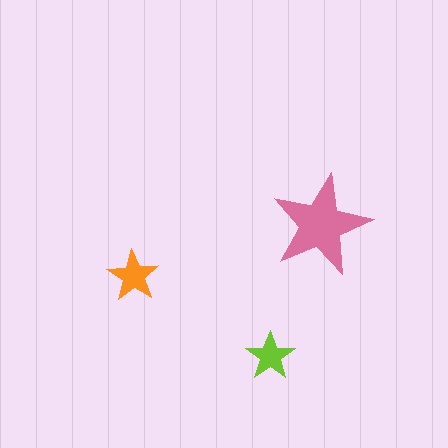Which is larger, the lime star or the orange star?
The orange one.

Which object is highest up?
The pink star is topmost.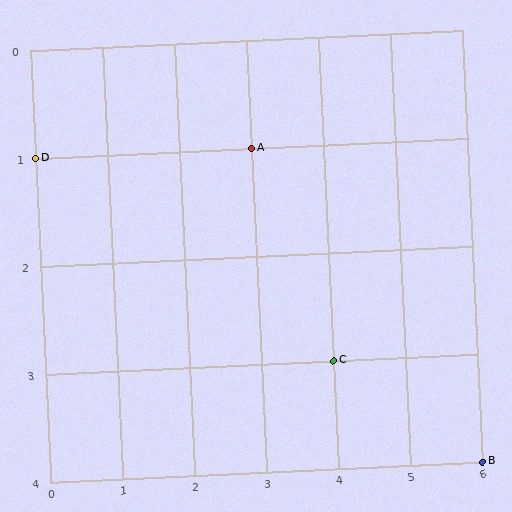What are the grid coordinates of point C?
Point C is at grid coordinates (4, 3).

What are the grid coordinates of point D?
Point D is at grid coordinates (0, 1).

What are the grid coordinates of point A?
Point A is at grid coordinates (3, 1).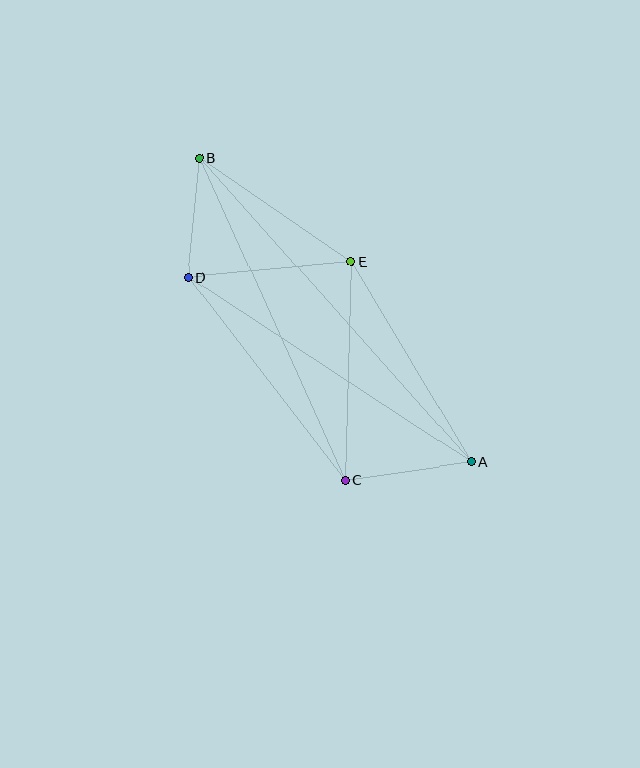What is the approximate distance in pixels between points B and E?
The distance between B and E is approximately 184 pixels.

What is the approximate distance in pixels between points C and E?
The distance between C and E is approximately 219 pixels.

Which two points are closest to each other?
Points B and D are closest to each other.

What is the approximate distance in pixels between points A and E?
The distance between A and E is approximately 234 pixels.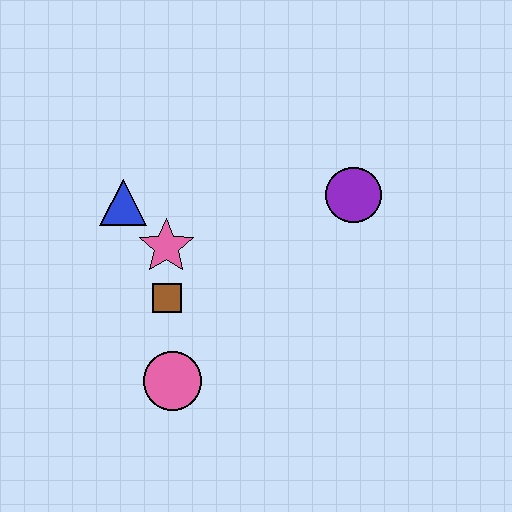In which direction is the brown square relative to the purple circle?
The brown square is to the left of the purple circle.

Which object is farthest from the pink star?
The purple circle is farthest from the pink star.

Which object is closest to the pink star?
The brown square is closest to the pink star.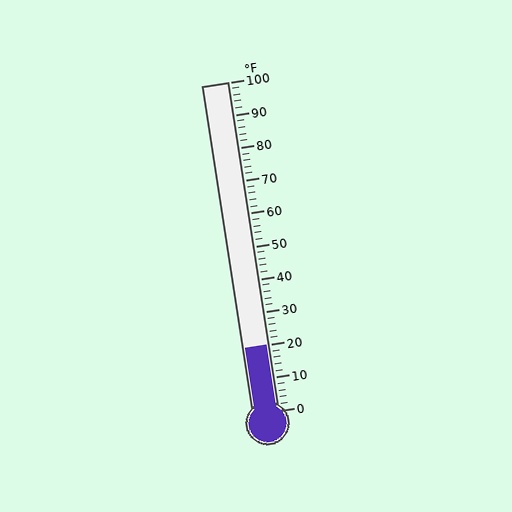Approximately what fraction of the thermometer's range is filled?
The thermometer is filled to approximately 20% of its range.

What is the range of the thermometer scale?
The thermometer scale ranges from 0°F to 100°F.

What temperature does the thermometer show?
The thermometer shows approximately 20°F.